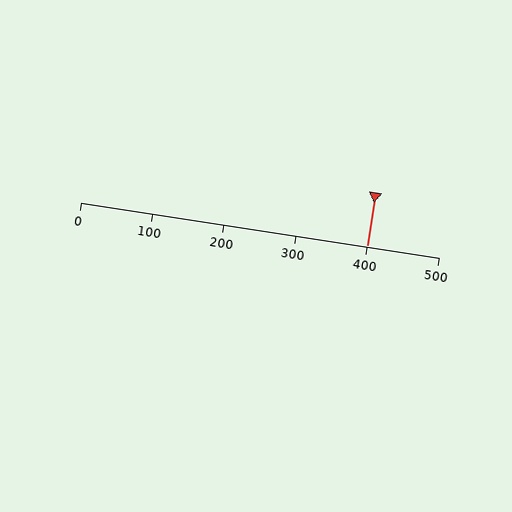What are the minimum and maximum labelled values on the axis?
The axis runs from 0 to 500.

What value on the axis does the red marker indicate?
The marker indicates approximately 400.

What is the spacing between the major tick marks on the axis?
The major ticks are spaced 100 apart.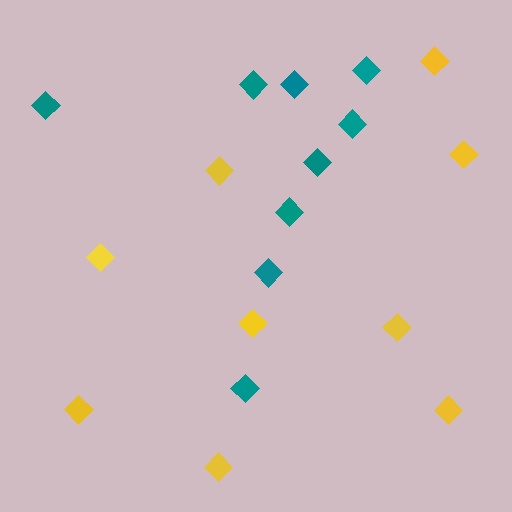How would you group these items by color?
There are 2 groups: one group of yellow diamonds (9) and one group of teal diamonds (9).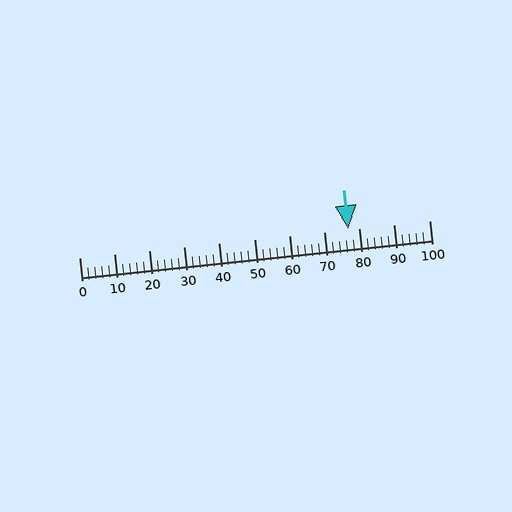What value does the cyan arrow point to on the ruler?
The cyan arrow points to approximately 77.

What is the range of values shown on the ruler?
The ruler shows values from 0 to 100.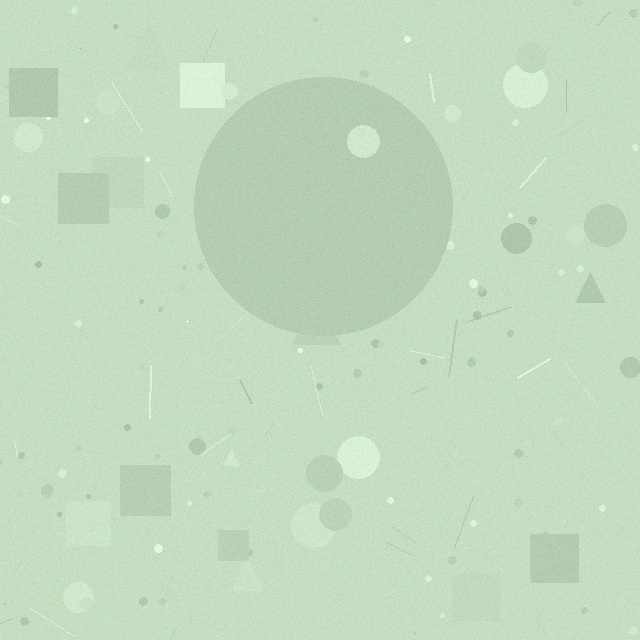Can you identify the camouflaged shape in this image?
The camouflaged shape is a circle.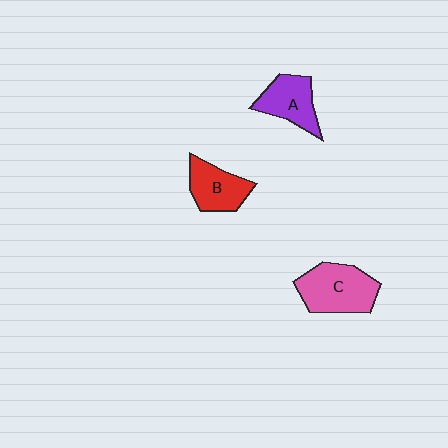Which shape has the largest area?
Shape C (pink).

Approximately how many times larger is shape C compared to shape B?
Approximately 1.4 times.